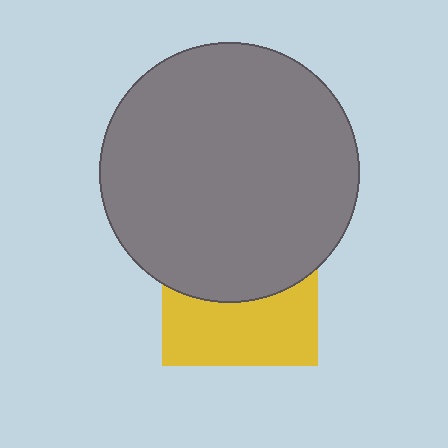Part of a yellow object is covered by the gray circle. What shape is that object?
It is a square.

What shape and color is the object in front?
The object in front is a gray circle.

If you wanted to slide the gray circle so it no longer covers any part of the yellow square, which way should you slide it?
Slide it up — that is the most direct way to separate the two shapes.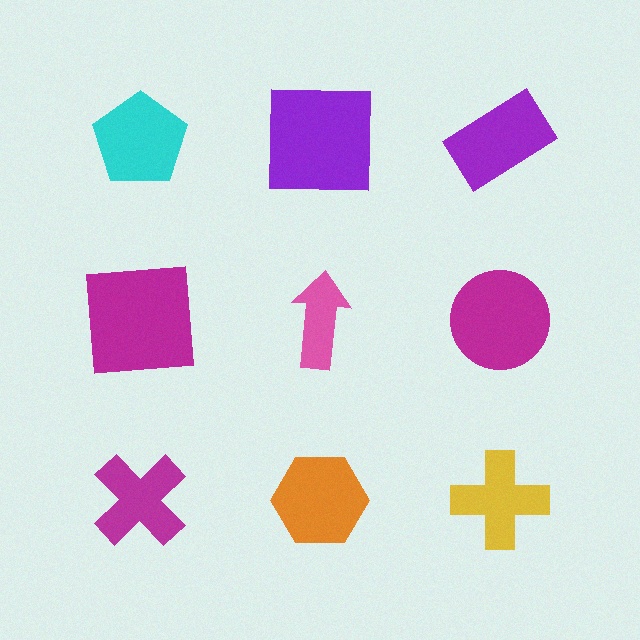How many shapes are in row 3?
3 shapes.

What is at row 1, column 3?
A purple rectangle.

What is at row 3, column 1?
A magenta cross.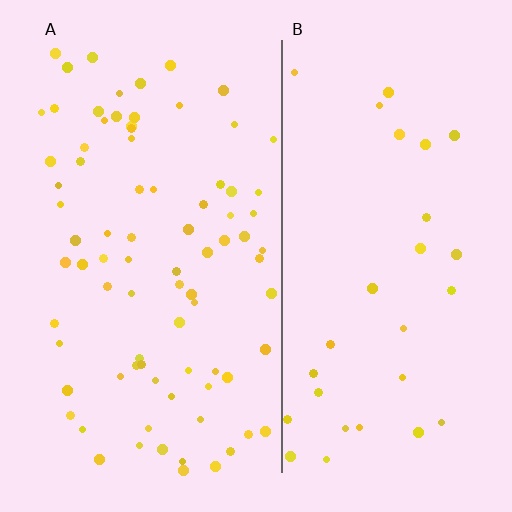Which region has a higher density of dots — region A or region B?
A (the left).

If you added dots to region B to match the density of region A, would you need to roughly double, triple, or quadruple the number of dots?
Approximately triple.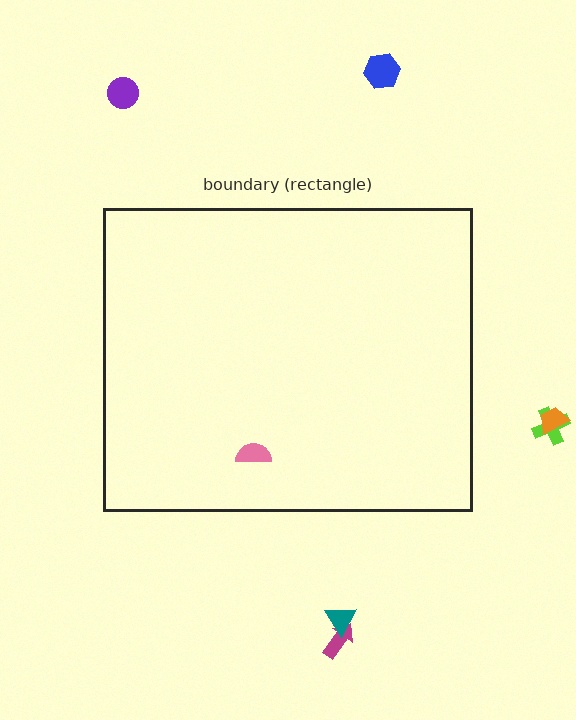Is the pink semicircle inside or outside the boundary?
Inside.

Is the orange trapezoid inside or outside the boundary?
Outside.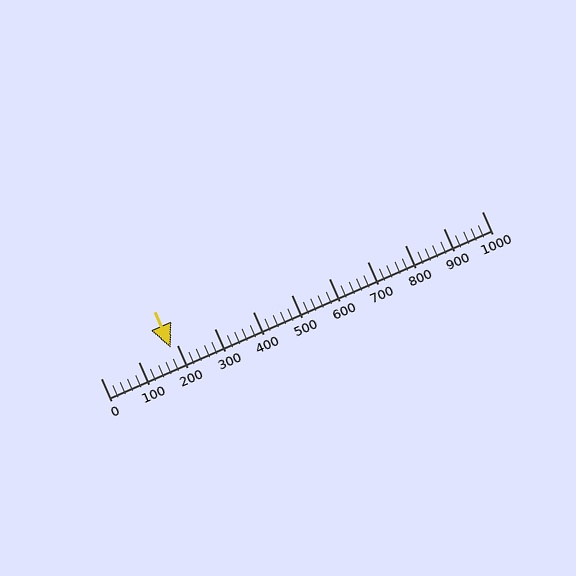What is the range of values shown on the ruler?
The ruler shows values from 0 to 1000.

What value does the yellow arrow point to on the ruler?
The yellow arrow points to approximately 183.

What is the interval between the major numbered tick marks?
The major tick marks are spaced 100 units apart.